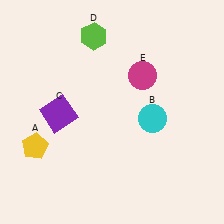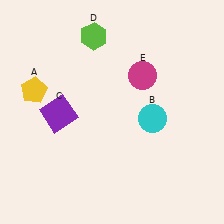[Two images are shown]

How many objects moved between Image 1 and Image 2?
1 object moved between the two images.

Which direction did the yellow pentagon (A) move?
The yellow pentagon (A) moved up.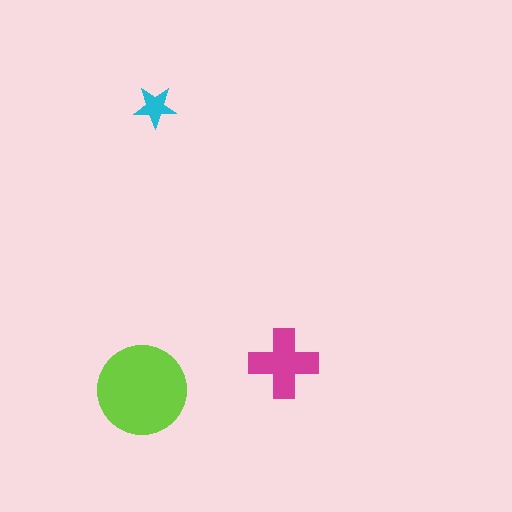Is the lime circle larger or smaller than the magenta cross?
Larger.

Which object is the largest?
The lime circle.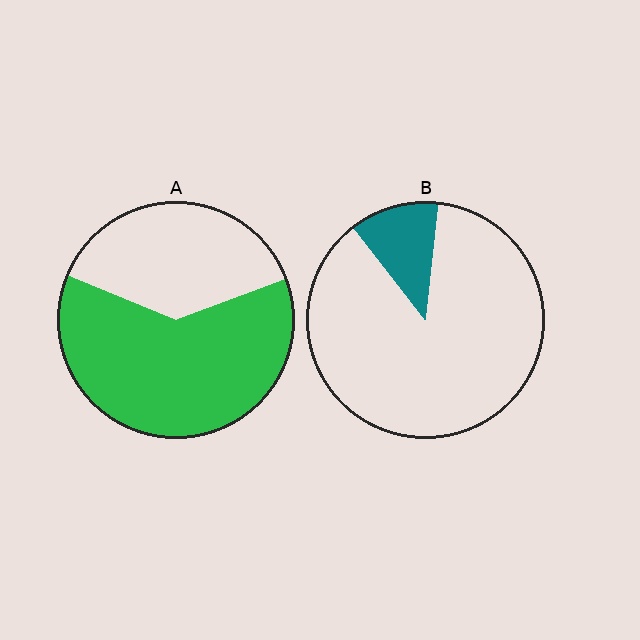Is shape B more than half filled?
No.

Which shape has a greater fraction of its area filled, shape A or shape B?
Shape A.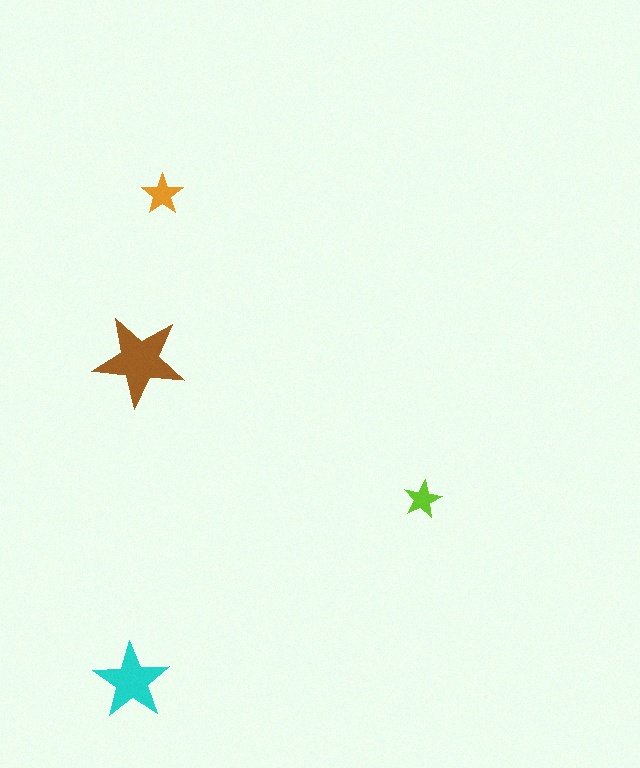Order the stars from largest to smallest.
the brown one, the cyan one, the orange one, the lime one.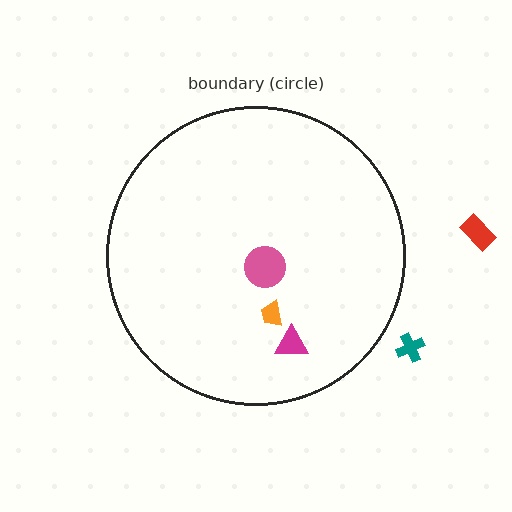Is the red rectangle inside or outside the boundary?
Outside.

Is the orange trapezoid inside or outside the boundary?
Inside.